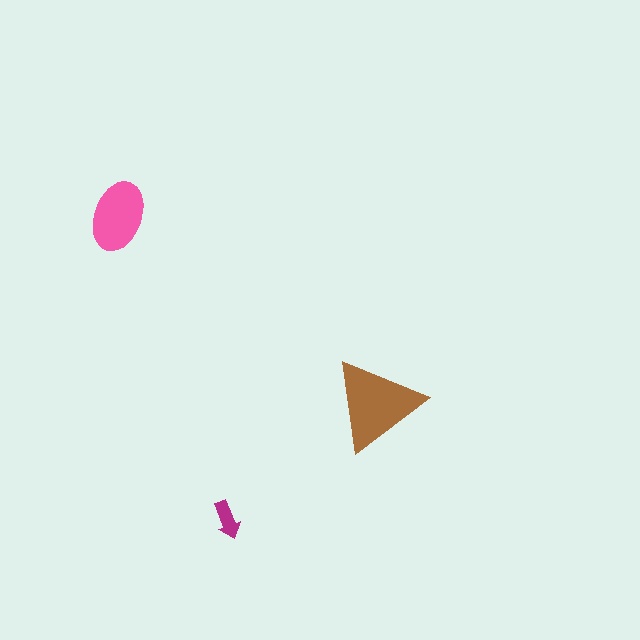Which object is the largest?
The brown triangle.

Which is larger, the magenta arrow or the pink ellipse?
The pink ellipse.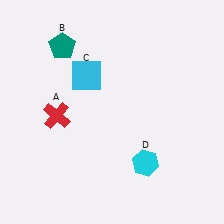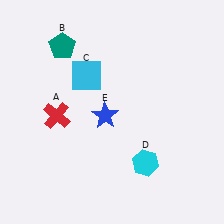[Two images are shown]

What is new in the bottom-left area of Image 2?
A blue star (E) was added in the bottom-left area of Image 2.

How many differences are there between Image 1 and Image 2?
There is 1 difference between the two images.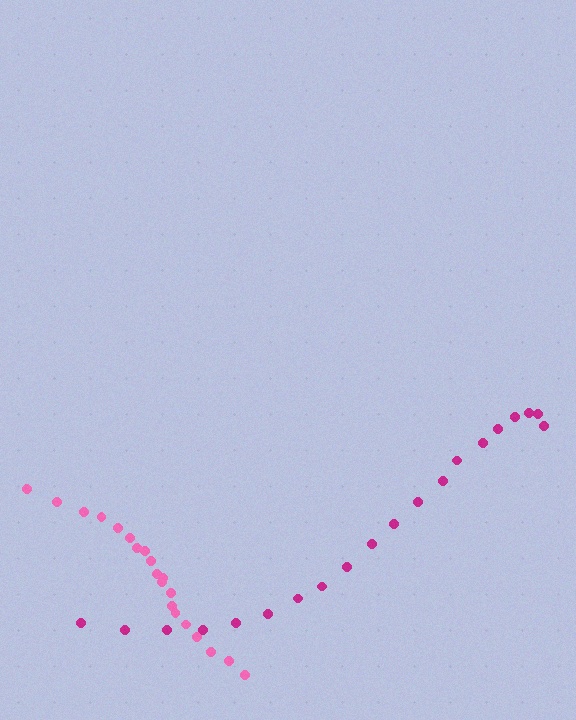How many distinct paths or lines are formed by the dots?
There are 2 distinct paths.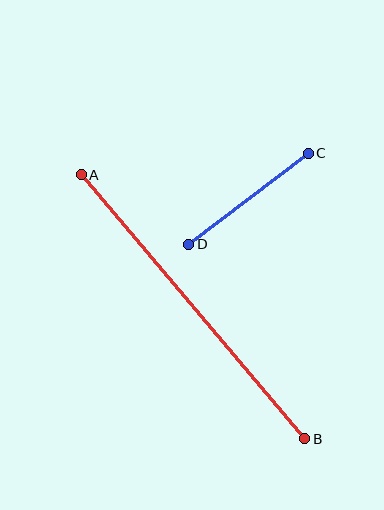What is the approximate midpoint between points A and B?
The midpoint is at approximately (193, 307) pixels.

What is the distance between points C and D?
The distance is approximately 150 pixels.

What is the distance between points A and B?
The distance is approximately 346 pixels.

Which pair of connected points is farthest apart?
Points A and B are farthest apart.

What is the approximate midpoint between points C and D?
The midpoint is at approximately (249, 199) pixels.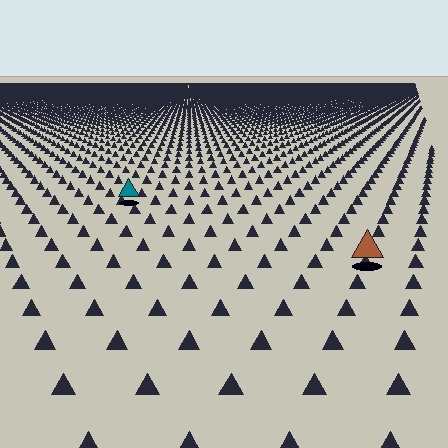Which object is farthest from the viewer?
The teal triangle is farthest from the viewer. It appears smaller and the ground texture around it is denser.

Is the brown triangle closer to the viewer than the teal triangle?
Yes. The brown triangle is closer — you can tell from the texture gradient: the ground texture is coarser near it.